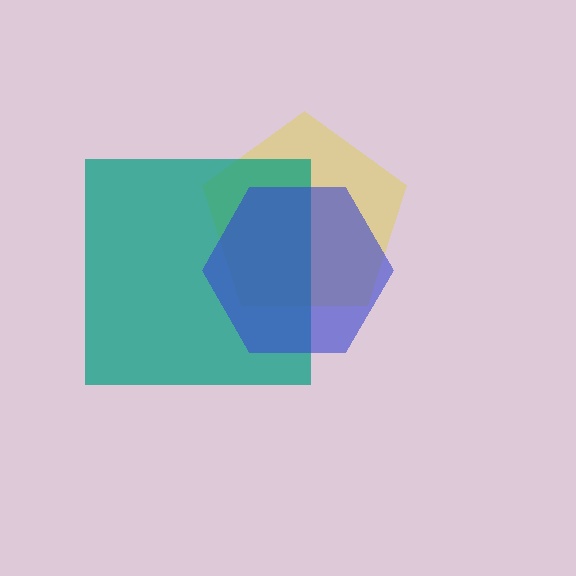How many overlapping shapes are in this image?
There are 3 overlapping shapes in the image.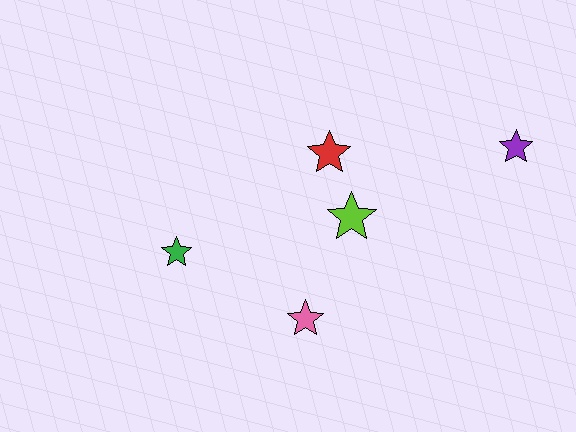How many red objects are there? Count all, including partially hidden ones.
There is 1 red object.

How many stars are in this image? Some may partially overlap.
There are 5 stars.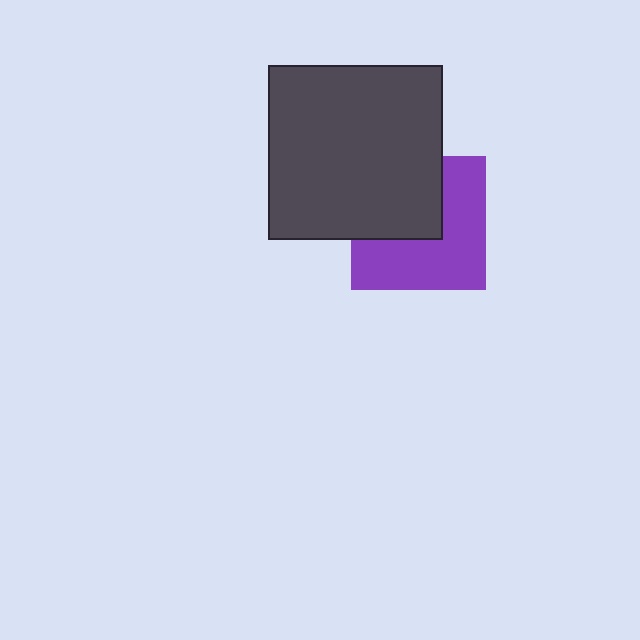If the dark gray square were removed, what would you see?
You would see the complete purple square.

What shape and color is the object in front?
The object in front is a dark gray square.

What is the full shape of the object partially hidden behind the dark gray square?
The partially hidden object is a purple square.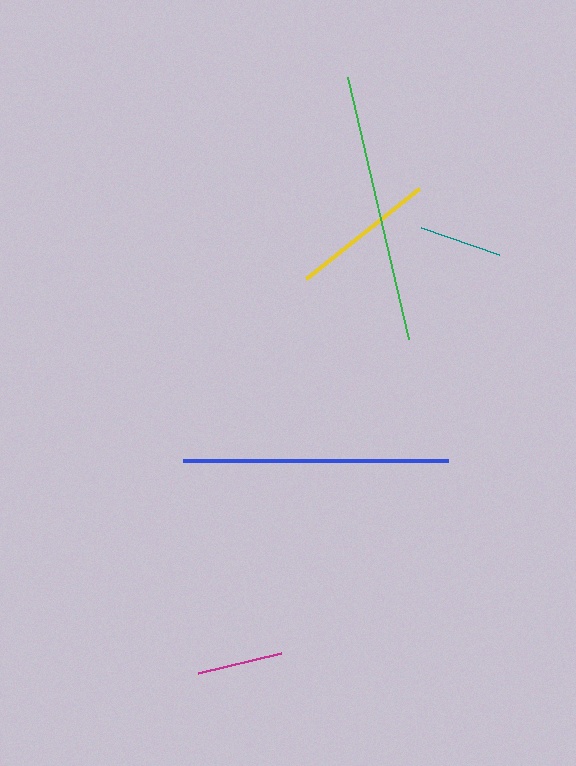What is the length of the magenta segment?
The magenta segment is approximately 86 pixels long.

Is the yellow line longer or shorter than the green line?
The green line is longer than the yellow line.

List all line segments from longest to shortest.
From longest to shortest: green, blue, yellow, magenta, teal.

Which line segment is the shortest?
The teal line is the shortest at approximately 83 pixels.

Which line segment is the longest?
The green line is the longest at approximately 269 pixels.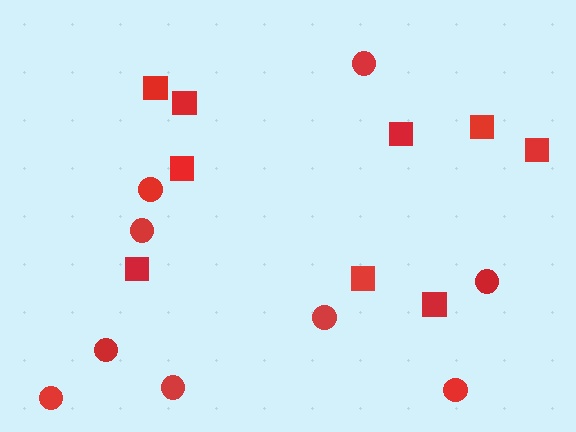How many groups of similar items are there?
There are 2 groups: one group of circles (9) and one group of squares (9).